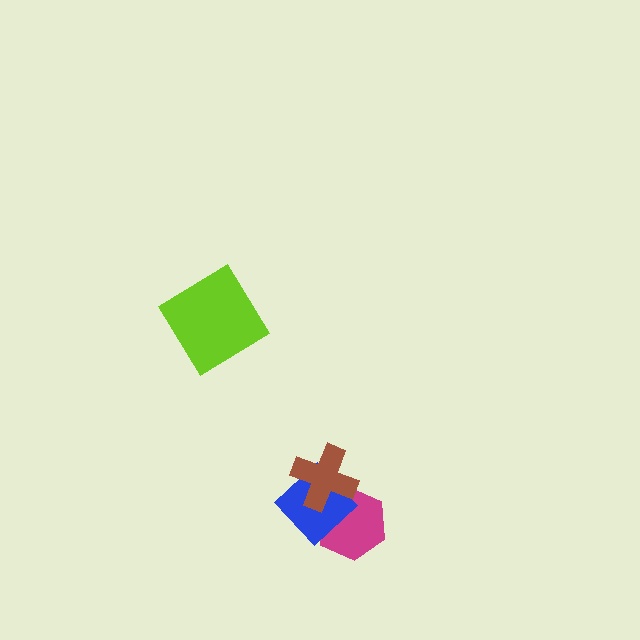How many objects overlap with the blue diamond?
2 objects overlap with the blue diamond.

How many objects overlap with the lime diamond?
0 objects overlap with the lime diamond.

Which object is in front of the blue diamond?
The brown cross is in front of the blue diamond.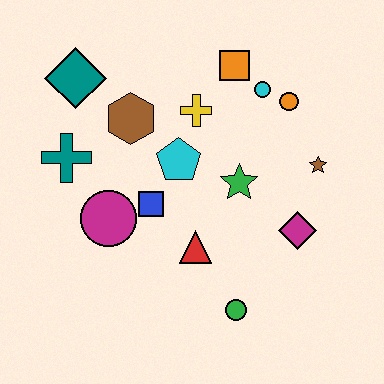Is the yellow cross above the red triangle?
Yes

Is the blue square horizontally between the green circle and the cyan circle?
No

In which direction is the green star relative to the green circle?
The green star is above the green circle.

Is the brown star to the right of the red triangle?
Yes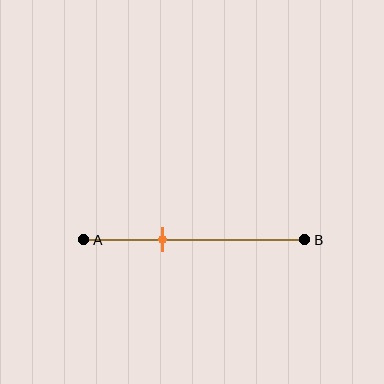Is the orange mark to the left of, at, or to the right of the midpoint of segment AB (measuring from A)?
The orange mark is to the left of the midpoint of segment AB.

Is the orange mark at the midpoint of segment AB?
No, the mark is at about 35% from A, not at the 50% midpoint.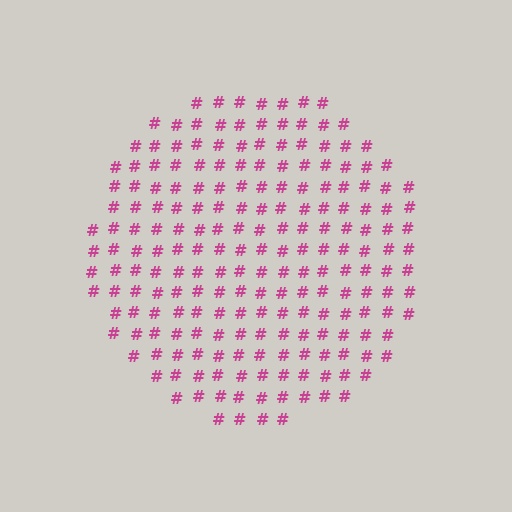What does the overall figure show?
The overall figure shows a circle.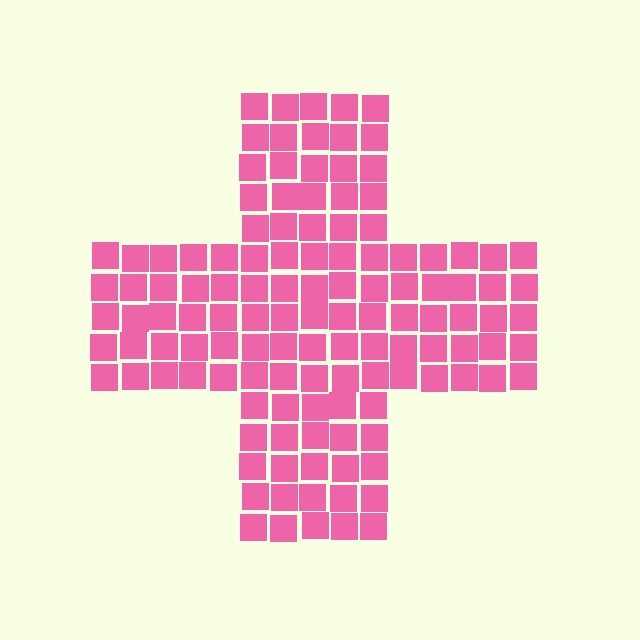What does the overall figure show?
The overall figure shows a cross.